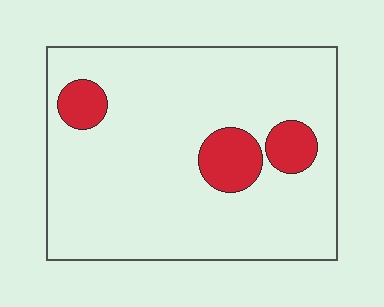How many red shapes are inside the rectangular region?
3.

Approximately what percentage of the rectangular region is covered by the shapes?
Approximately 10%.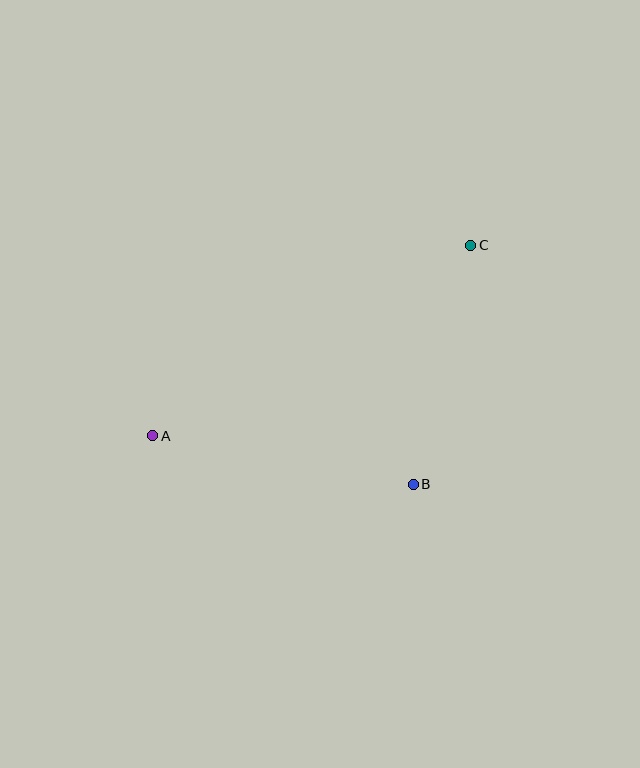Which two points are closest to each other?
Points B and C are closest to each other.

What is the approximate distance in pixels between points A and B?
The distance between A and B is approximately 265 pixels.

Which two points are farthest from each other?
Points A and C are farthest from each other.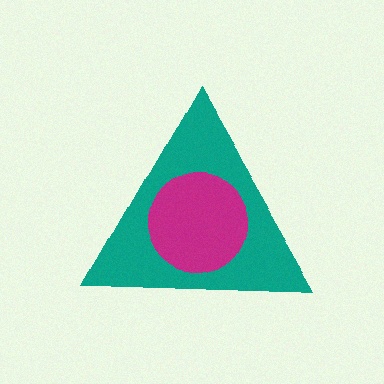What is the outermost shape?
The teal triangle.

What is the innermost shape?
The magenta circle.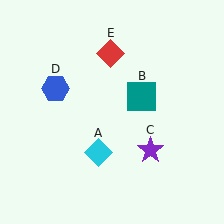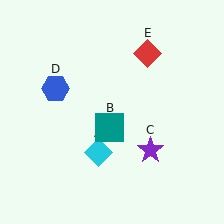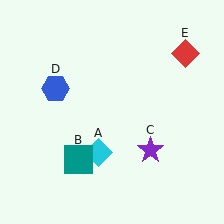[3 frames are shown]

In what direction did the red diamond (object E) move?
The red diamond (object E) moved right.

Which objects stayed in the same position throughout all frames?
Cyan diamond (object A) and purple star (object C) and blue hexagon (object D) remained stationary.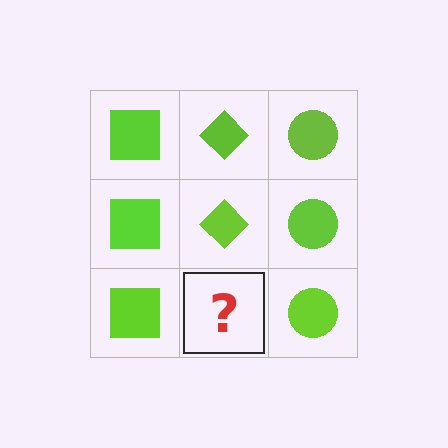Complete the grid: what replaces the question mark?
The question mark should be replaced with a lime diamond.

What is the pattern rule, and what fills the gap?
The rule is that each column has a consistent shape. The gap should be filled with a lime diamond.